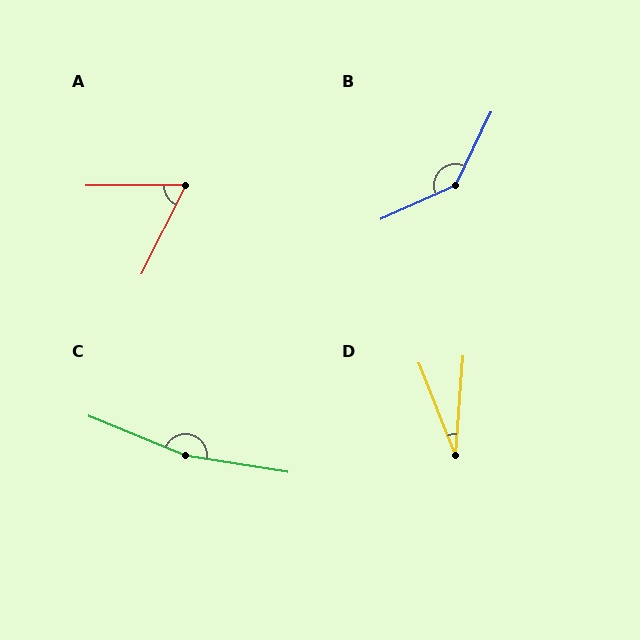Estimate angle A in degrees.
Approximately 63 degrees.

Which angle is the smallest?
D, at approximately 26 degrees.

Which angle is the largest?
C, at approximately 167 degrees.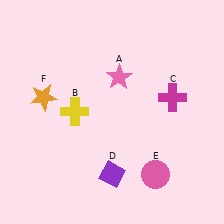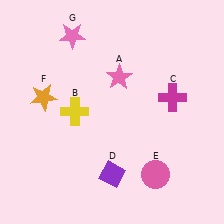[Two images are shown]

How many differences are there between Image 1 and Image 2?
There is 1 difference between the two images.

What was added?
A pink star (G) was added in Image 2.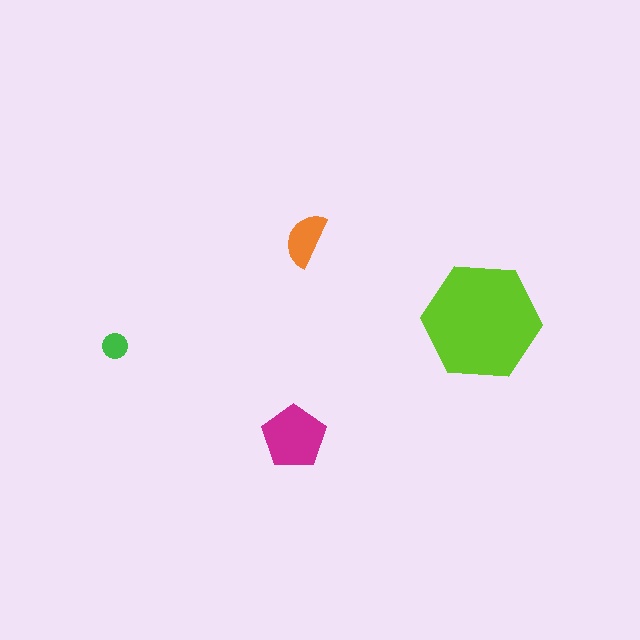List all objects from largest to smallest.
The lime hexagon, the magenta pentagon, the orange semicircle, the green circle.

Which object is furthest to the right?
The lime hexagon is rightmost.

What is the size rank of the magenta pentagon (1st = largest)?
2nd.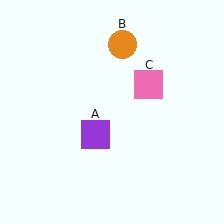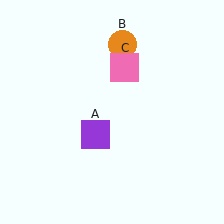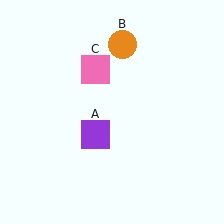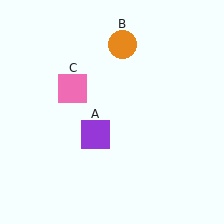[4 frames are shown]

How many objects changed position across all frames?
1 object changed position: pink square (object C).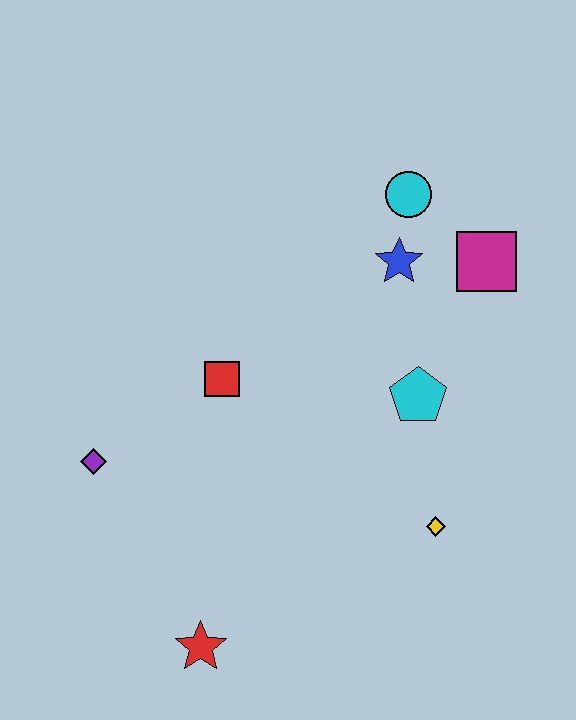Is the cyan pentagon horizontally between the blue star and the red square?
No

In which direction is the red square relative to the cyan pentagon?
The red square is to the left of the cyan pentagon.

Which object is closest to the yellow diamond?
The cyan pentagon is closest to the yellow diamond.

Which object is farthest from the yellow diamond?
The purple diamond is farthest from the yellow diamond.